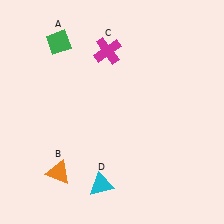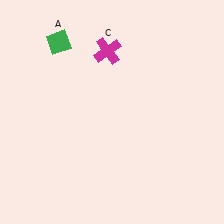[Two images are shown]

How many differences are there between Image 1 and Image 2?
There are 2 differences between the two images.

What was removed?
The cyan triangle (D), the orange triangle (B) were removed in Image 2.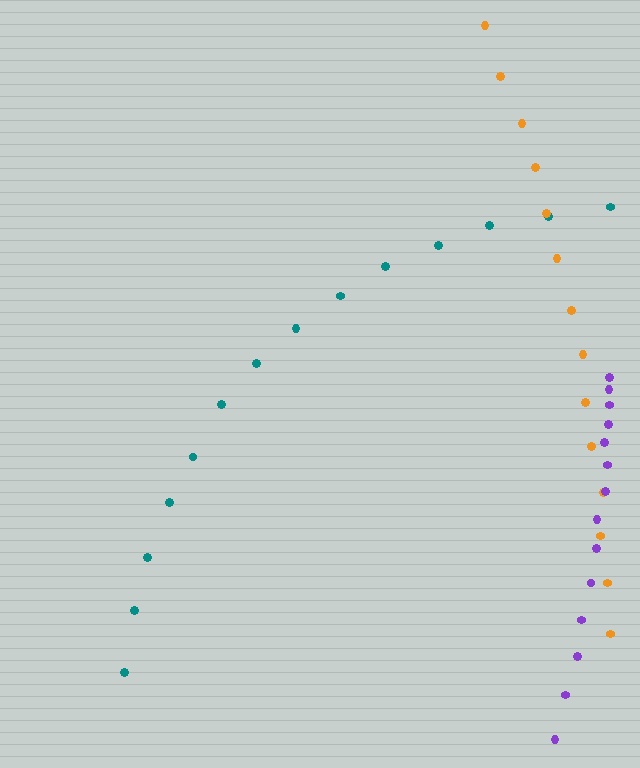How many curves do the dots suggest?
There are 3 distinct paths.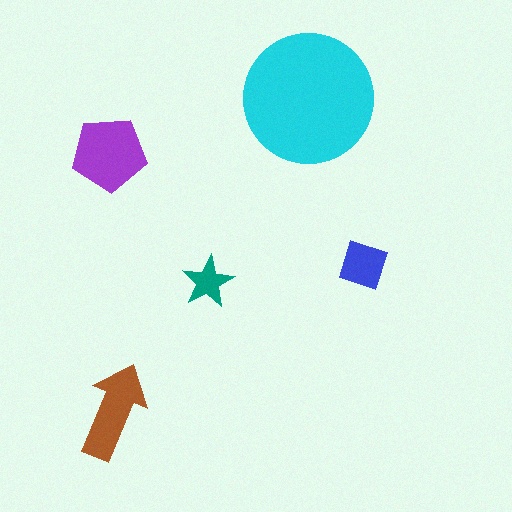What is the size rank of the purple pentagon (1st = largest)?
2nd.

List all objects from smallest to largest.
The teal star, the blue square, the brown arrow, the purple pentagon, the cyan circle.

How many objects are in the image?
There are 5 objects in the image.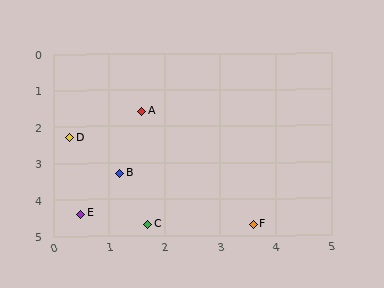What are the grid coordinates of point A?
Point A is at approximately (1.6, 1.6).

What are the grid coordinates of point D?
Point D is at approximately (0.3, 2.3).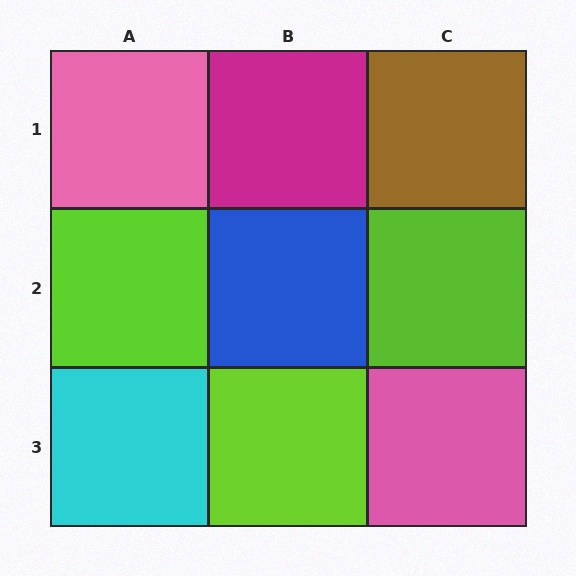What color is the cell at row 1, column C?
Brown.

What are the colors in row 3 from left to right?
Cyan, lime, pink.